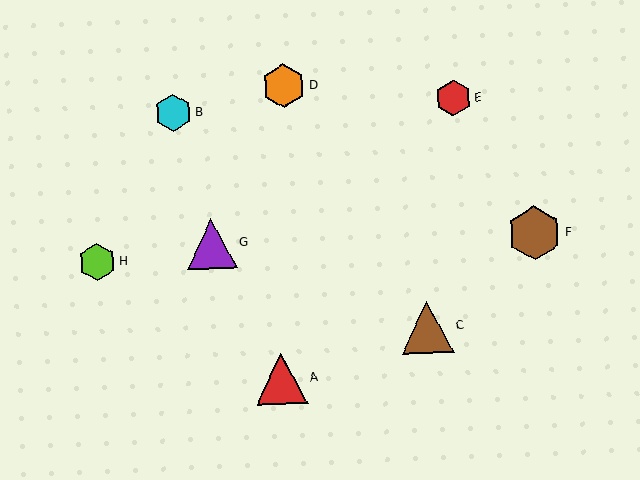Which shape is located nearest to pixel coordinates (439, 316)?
The brown triangle (labeled C) at (427, 327) is nearest to that location.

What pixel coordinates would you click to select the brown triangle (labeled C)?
Click at (427, 327) to select the brown triangle C.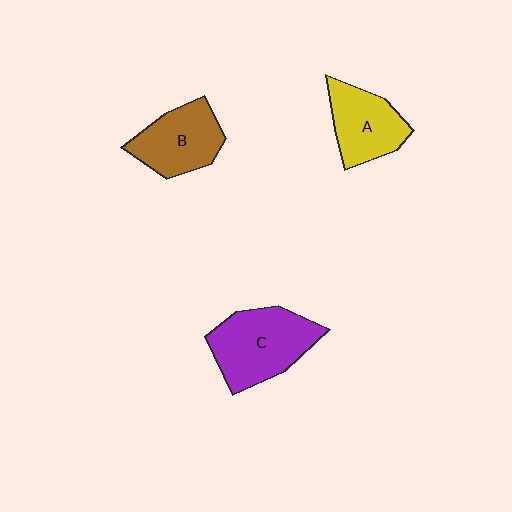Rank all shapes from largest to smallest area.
From largest to smallest: C (purple), B (brown), A (yellow).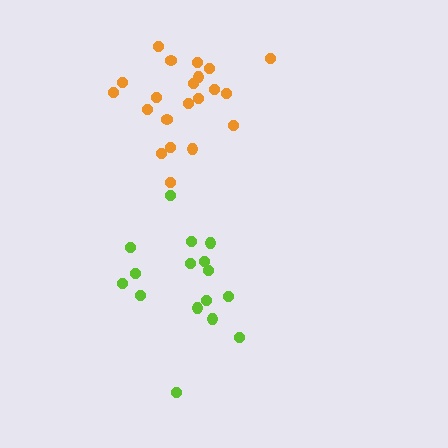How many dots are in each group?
Group 1: 16 dots, Group 2: 21 dots (37 total).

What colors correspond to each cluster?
The clusters are colored: lime, orange.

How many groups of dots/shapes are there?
There are 2 groups.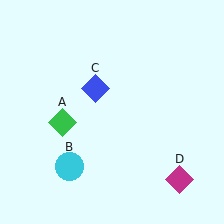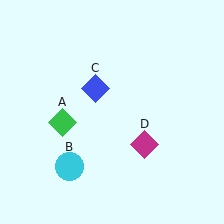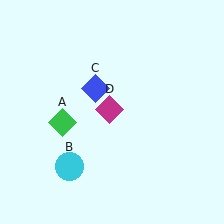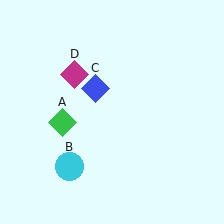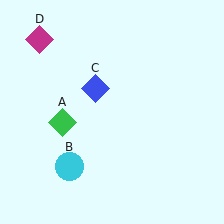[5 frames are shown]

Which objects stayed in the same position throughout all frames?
Green diamond (object A) and cyan circle (object B) and blue diamond (object C) remained stationary.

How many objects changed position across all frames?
1 object changed position: magenta diamond (object D).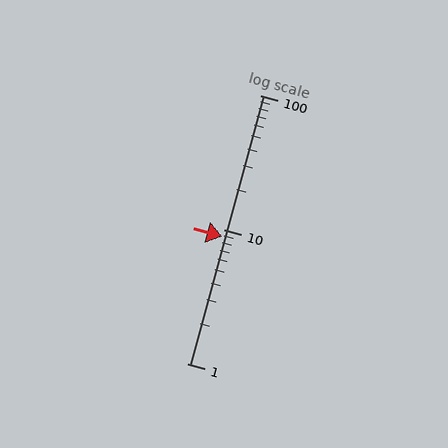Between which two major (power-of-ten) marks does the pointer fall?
The pointer is between 1 and 10.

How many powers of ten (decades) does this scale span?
The scale spans 2 decades, from 1 to 100.